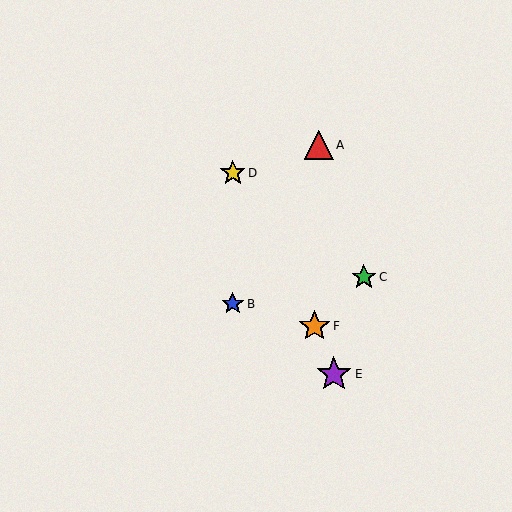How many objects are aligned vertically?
2 objects (B, D) are aligned vertically.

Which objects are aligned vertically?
Objects B, D are aligned vertically.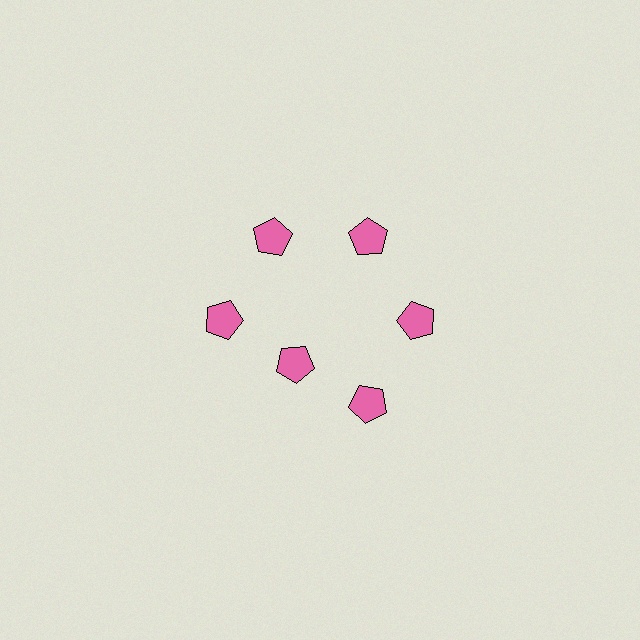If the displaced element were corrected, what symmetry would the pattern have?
It would have 6-fold rotational symmetry — the pattern would map onto itself every 60 degrees.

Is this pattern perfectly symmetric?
No. The 6 pink pentagons are arranged in a ring, but one element near the 7 o'clock position is pulled inward toward the center, breaking the 6-fold rotational symmetry.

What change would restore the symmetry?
The symmetry would be restored by moving it outward, back onto the ring so that all 6 pentagons sit at equal angles and equal distance from the center.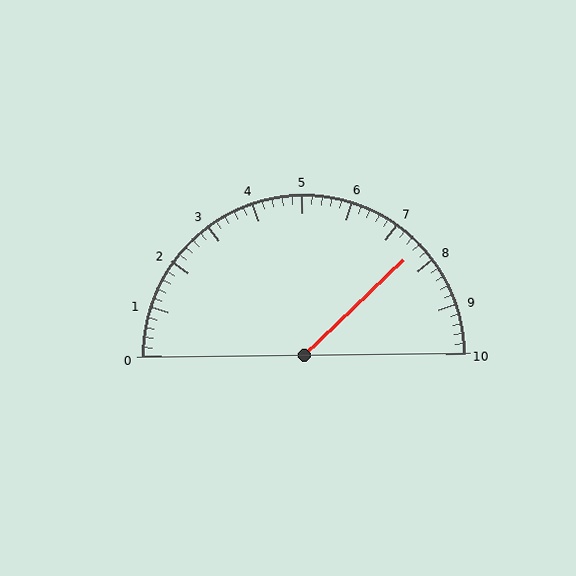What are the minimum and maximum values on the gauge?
The gauge ranges from 0 to 10.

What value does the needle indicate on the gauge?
The needle indicates approximately 7.6.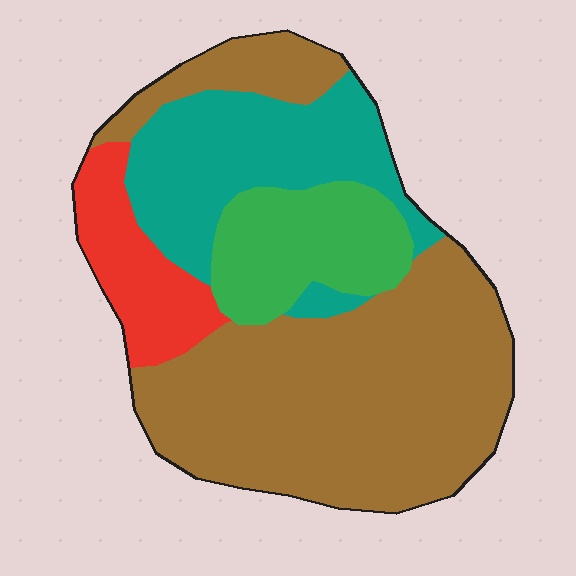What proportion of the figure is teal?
Teal takes up between a sixth and a third of the figure.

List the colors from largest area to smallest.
From largest to smallest: brown, teal, green, red.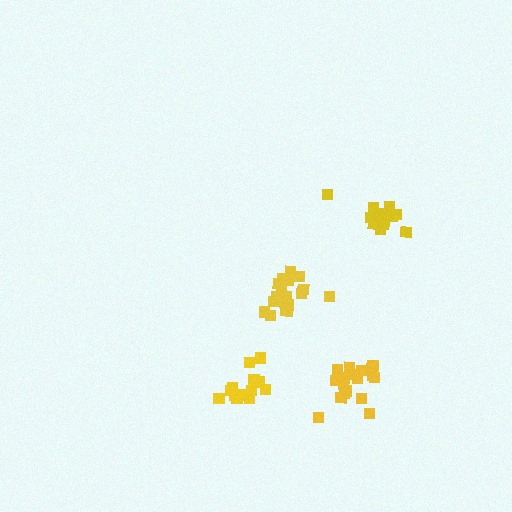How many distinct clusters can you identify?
There are 4 distinct clusters.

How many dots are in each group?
Group 1: 14 dots, Group 2: 14 dots, Group 3: 18 dots, Group 4: 20 dots (66 total).